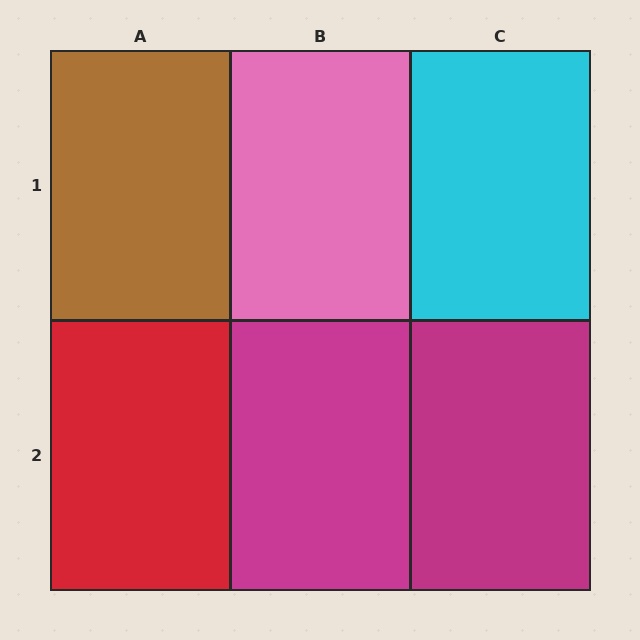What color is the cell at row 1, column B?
Pink.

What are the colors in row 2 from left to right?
Red, magenta, magenta.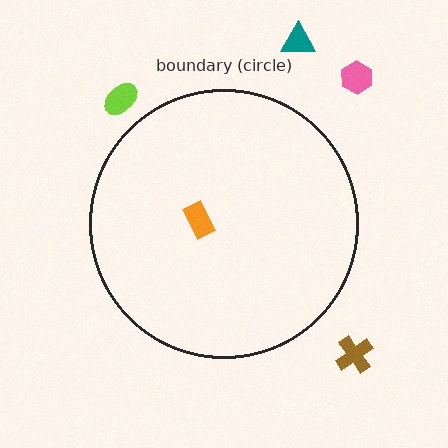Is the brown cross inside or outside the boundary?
Outside.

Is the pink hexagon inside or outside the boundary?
Outside.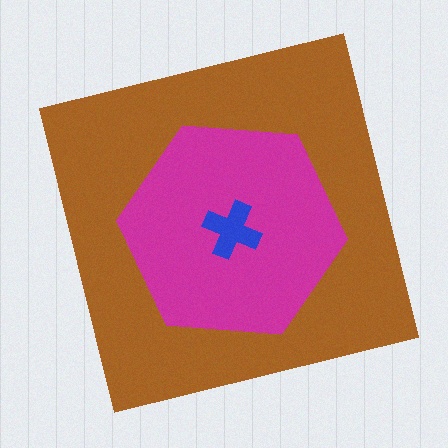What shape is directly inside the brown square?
The magenta hexagon.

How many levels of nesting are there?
3.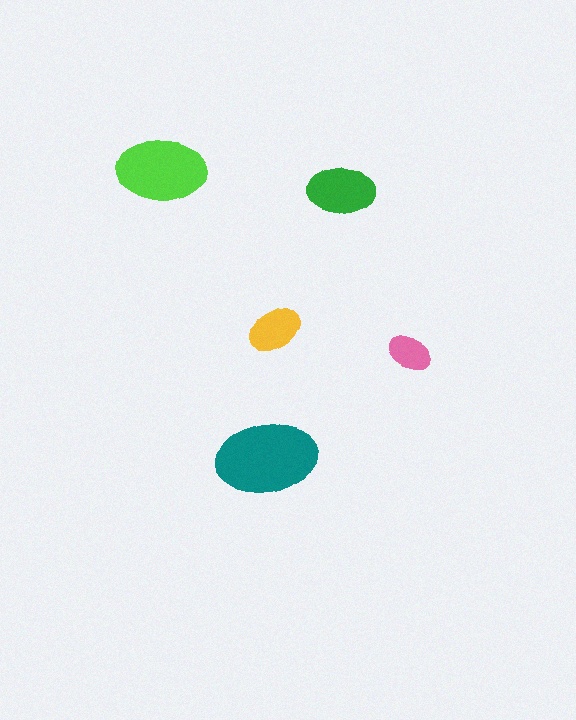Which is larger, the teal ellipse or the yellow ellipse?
The teal one.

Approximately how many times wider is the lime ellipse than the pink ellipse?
About 2 times wider.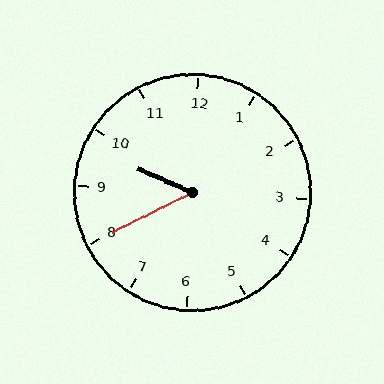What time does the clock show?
9:40.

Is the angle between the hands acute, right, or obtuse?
It is acute.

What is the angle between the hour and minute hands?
Approximately 50 degrees.